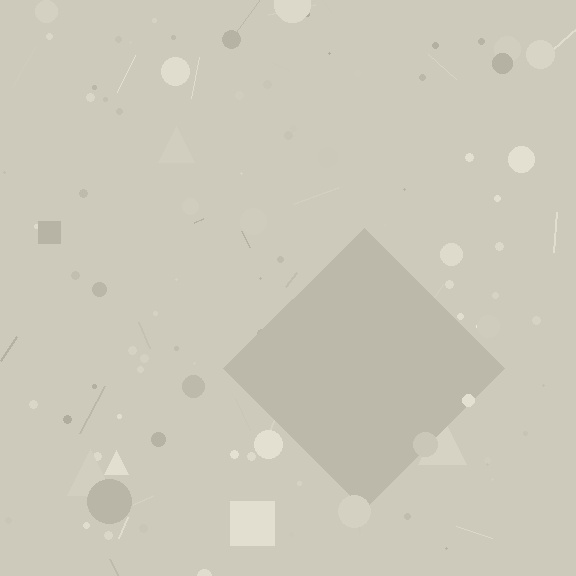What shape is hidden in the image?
A diamond is hidden in the image.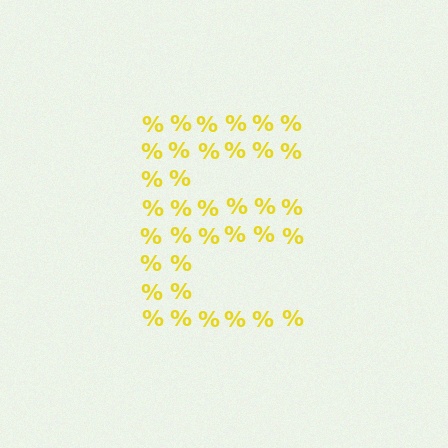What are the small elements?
The small elements are percent signs.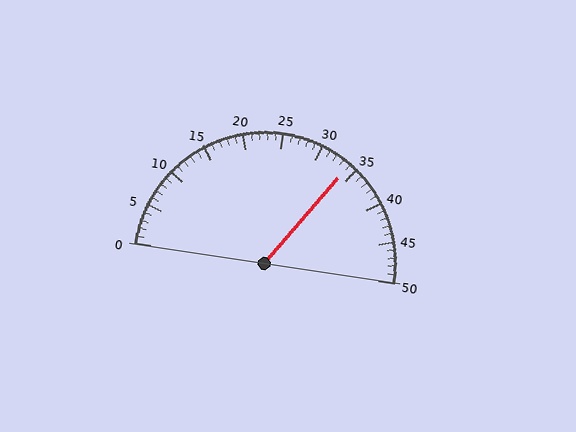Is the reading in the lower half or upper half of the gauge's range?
The reading is in the upper half of the range (0 to 50).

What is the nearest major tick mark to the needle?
The nearest major tick mark is 35.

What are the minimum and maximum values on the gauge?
The gauge ranges from 0 to 50.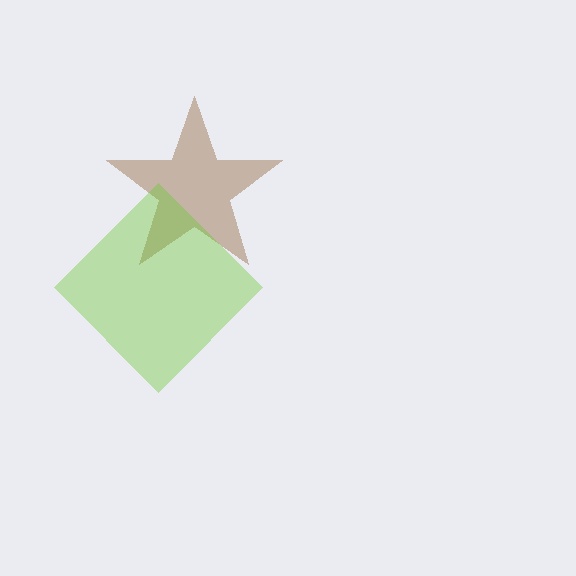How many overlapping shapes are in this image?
There are 2 overlapping shapes in the image.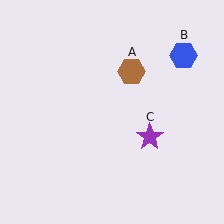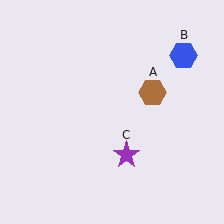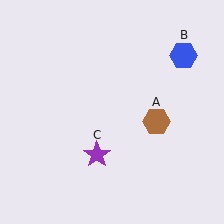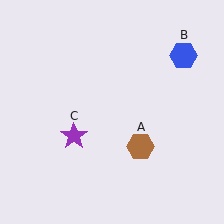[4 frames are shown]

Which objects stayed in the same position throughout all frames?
Blue hexagon (object B) remained stationary.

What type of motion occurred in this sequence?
The brown hexagon (object A), purple star (object C) rotated clockwise around the center of the scene.